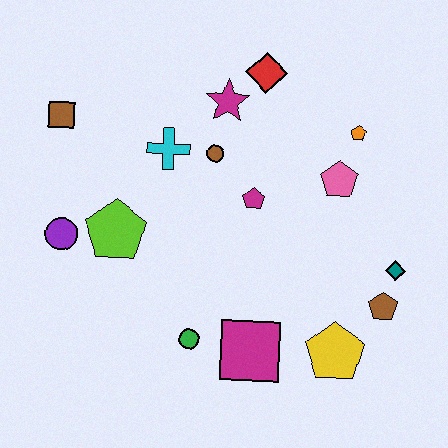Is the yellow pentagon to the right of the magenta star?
Yes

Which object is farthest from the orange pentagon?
The purple circle is farthest from the orange pentagon.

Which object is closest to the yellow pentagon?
The brown pentagon is closest to the yellow pentagon.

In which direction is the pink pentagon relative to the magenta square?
The pink pentagon is above the magenta square.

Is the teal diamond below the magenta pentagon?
Yes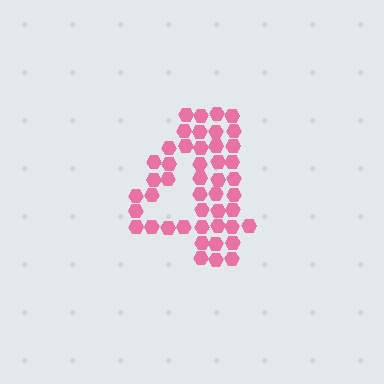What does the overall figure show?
The overall figure shows the digit 4.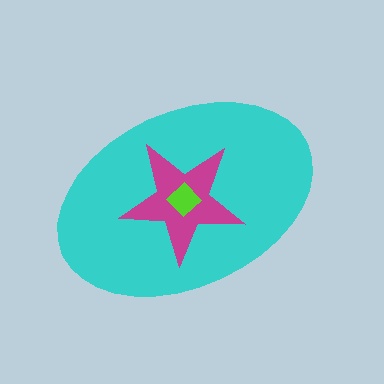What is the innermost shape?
The lime diamond.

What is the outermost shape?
The cyan ellipse.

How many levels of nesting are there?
3.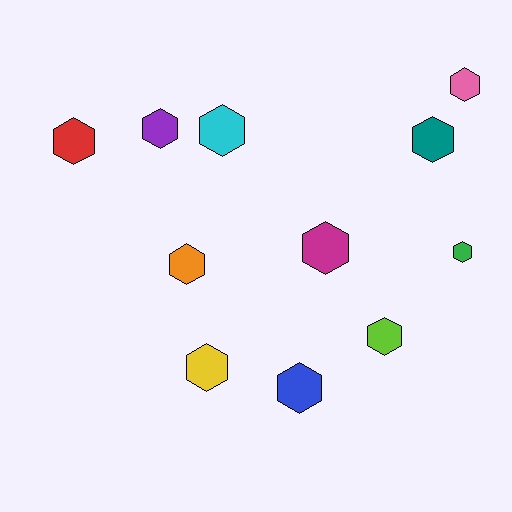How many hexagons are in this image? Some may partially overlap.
There are 11 hexagons.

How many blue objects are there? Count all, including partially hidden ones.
There is 1 blue object.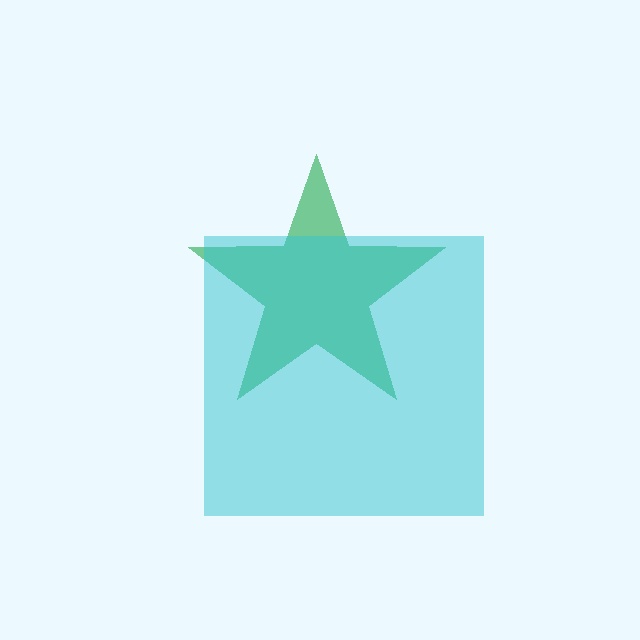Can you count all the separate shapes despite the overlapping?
Yes, there are 2 separate shapes.